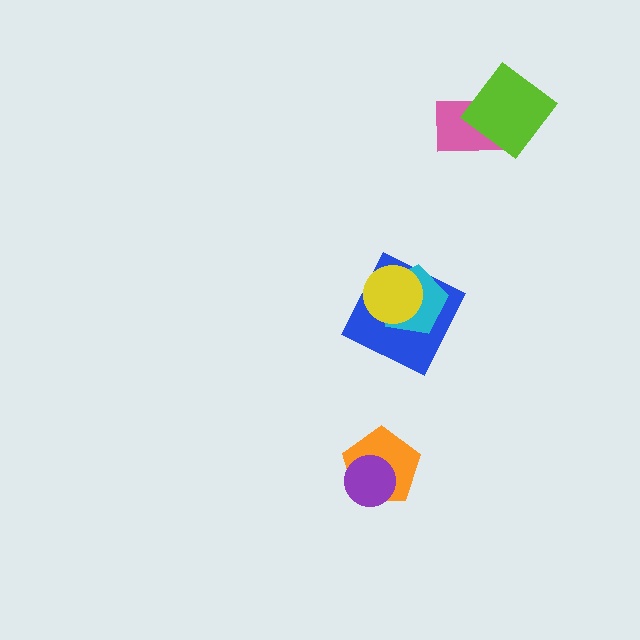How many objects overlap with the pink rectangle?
1 object overlaps with the pink rectangle.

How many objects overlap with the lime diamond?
1 object overlaps with the lime diamond.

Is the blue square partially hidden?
Yes, it is partially covered by another shape.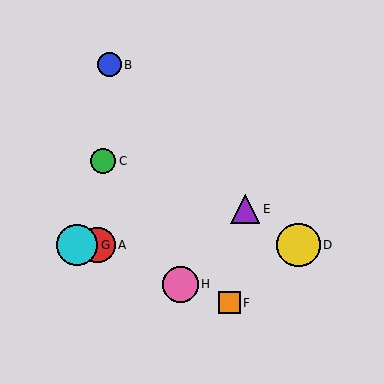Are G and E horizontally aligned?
No, G is at y≈245 and E is at y≈209.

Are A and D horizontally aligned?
Yes, both are at y≈245.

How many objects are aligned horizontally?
3 objects (A, D, G) are aligned horizontally.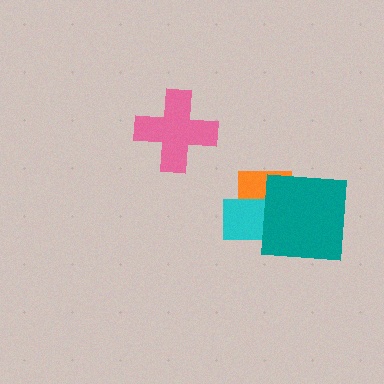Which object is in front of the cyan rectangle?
The teal square is in front of the cyan rectangle.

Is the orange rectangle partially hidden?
Yes, it is partially covered by another shape.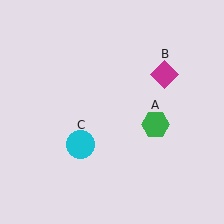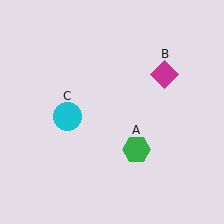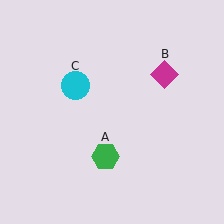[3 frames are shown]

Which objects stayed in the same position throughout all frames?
Magenta diamond (object B) remained stationary.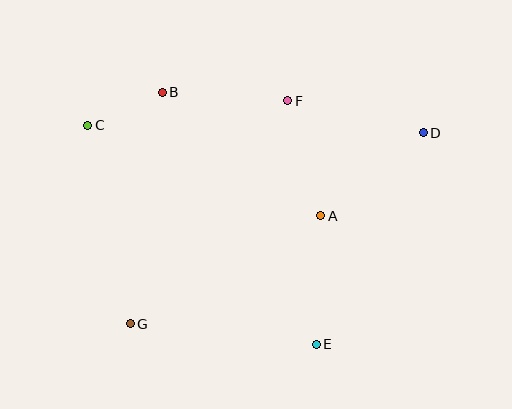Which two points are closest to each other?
Points B and C are closest to each other.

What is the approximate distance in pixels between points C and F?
The distance between C and F is approximately 202 pixels.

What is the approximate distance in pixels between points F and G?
The distance between F and G is approximately 273 pixels.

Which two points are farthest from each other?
Points D and G are farthest from each other.